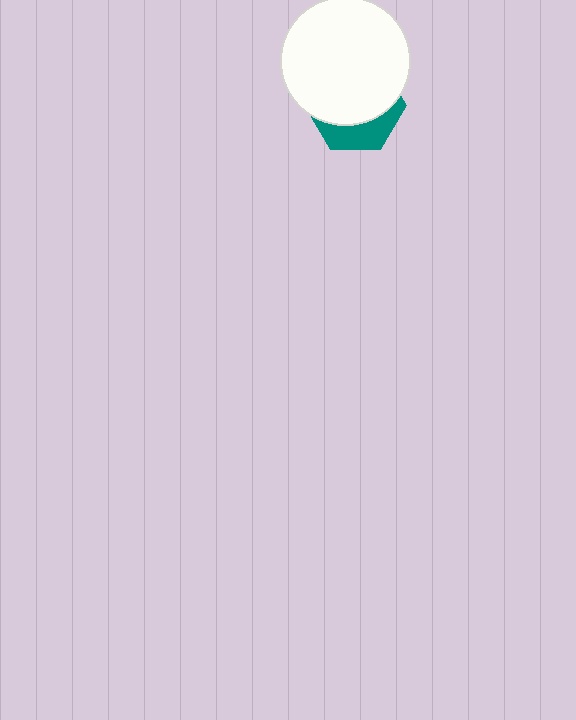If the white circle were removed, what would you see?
You would see the complete teal hexagon.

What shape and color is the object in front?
The object in front is a white circle.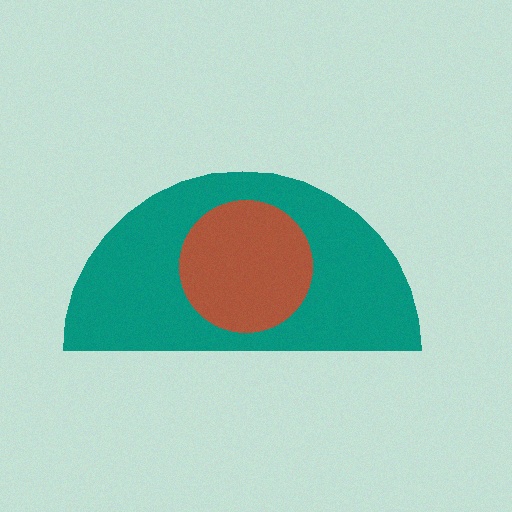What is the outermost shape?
The teal semicircle.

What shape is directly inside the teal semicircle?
The brown circle.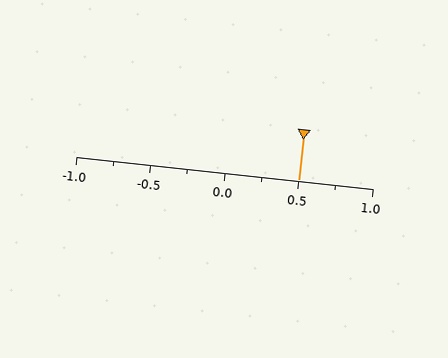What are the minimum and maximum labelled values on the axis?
The axis runs from -1.0 to 1.0.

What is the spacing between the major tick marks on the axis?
The major ticks are spaced 0.5 apart.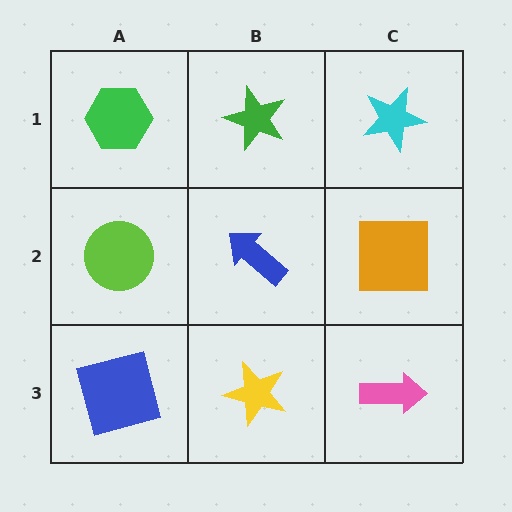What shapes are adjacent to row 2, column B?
A green star (row 1, column B), a yellow star (row 3, column B), a lime circle (row 2, column A), an orange square (row 2, column C).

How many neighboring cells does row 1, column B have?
3.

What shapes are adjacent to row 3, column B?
A blue arrow (row 2, column B), a blue square (row 3, column A), a pink arrow (row 3, column C).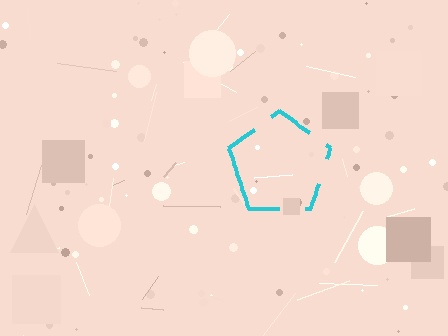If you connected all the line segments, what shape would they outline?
They would outline a pentagon.